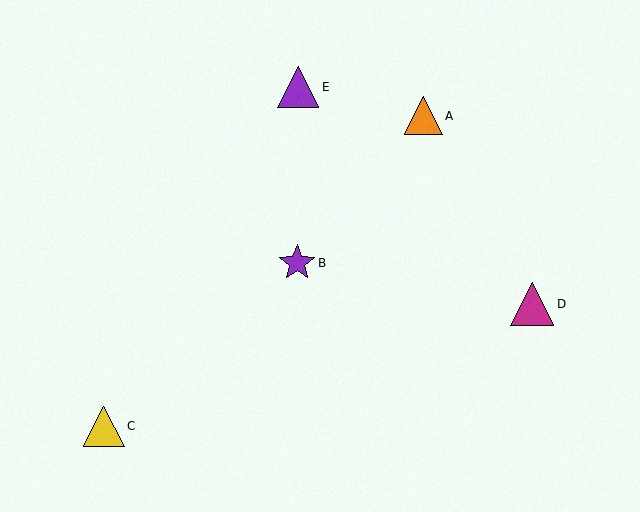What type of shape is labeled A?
Shape A is an orange triangle.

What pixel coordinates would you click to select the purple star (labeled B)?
Click at (297, 263) to select the purple star B.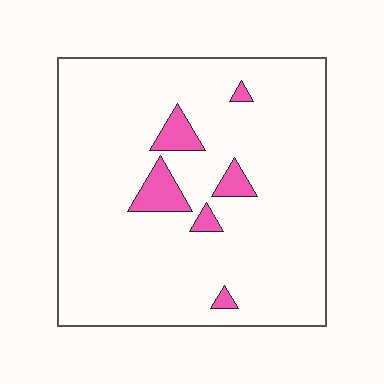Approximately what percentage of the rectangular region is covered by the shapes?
Approximately 5%.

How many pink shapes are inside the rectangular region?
6.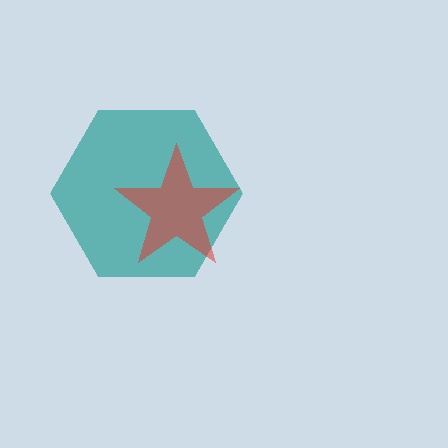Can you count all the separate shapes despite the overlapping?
Yes, there are 2 separate shapes.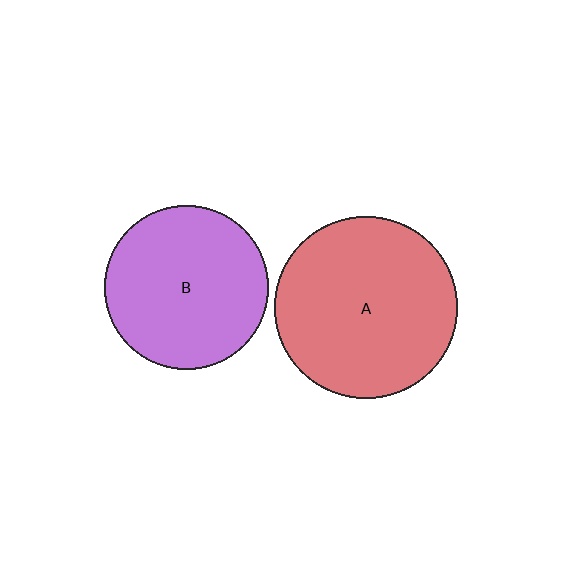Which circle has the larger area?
Circle A (red).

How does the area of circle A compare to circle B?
Approximately 1.2 times.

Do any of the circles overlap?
No, none of the circles overlap.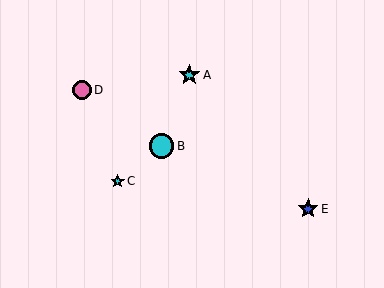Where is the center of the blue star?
The center of the blue star is at (308, 209).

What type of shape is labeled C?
Shape C is a cyan star.